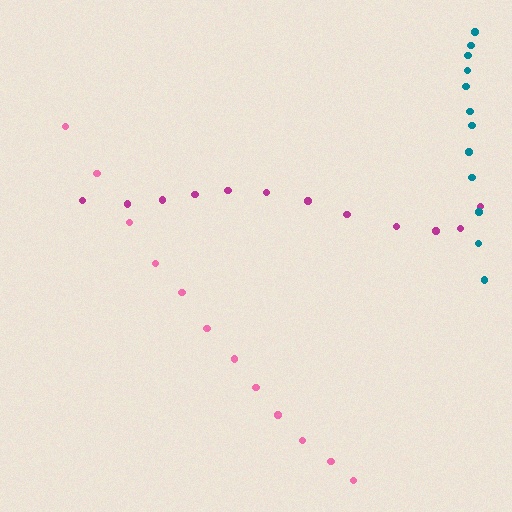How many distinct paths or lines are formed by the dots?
There are 3 distinct paths.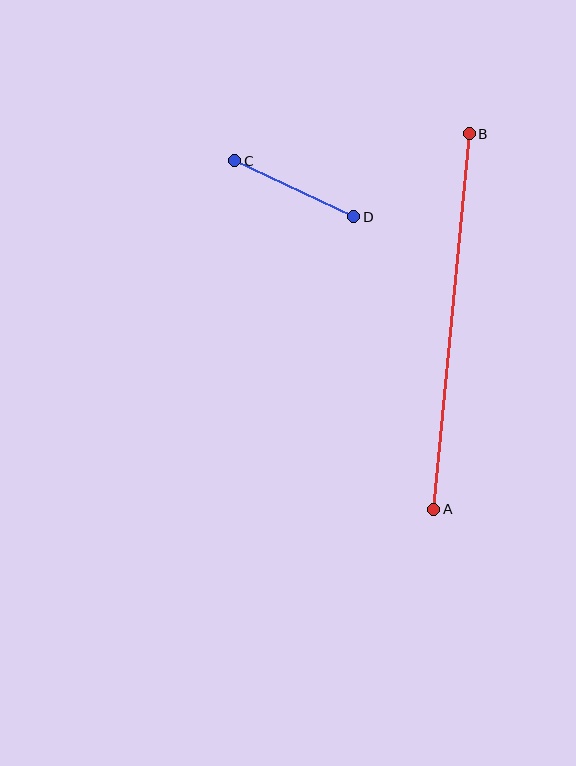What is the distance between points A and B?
The distance is approximately 377 pixels.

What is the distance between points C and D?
The distance is approximately 131 pixels.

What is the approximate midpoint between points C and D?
The midpoint is at approximately (294, 189) pixels.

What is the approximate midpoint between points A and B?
The midpoint is at approximately (451, 322) pixels.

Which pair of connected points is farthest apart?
Points A and B are farthest apart.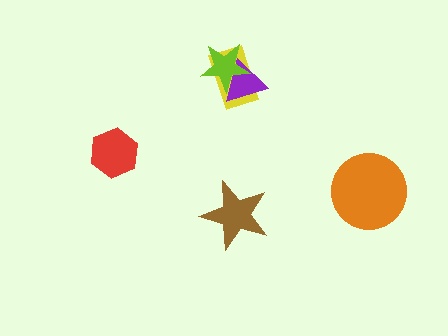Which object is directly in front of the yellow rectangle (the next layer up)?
The purple triangle is directly in front of the yellow rectangle.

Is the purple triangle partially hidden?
Yes, it is partially covered by another shape.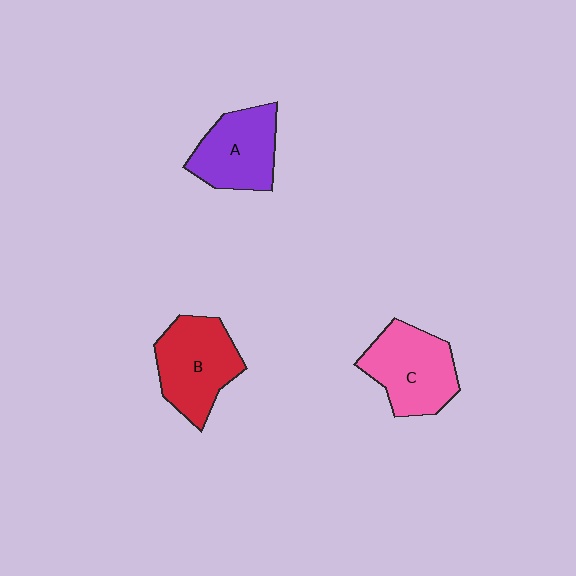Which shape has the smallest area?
Shape A (purple).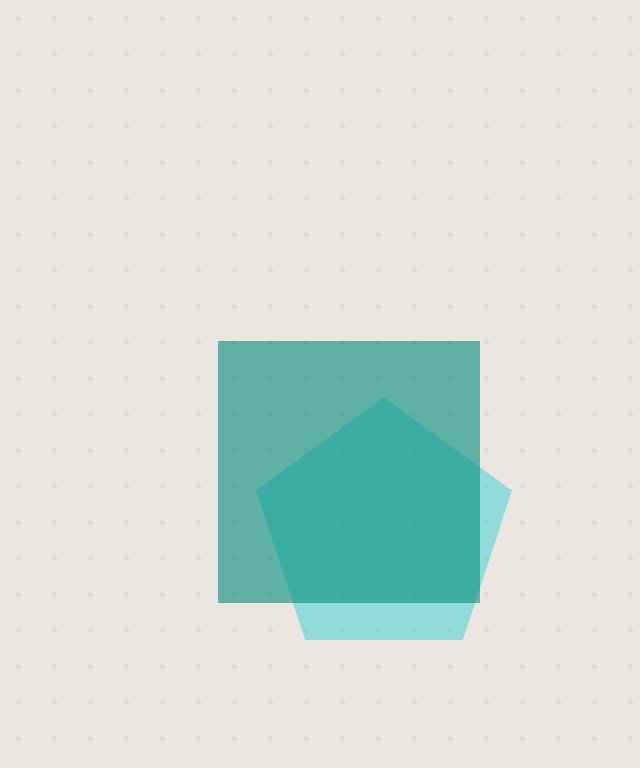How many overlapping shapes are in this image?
There are 2 overlapping shapes in the image.